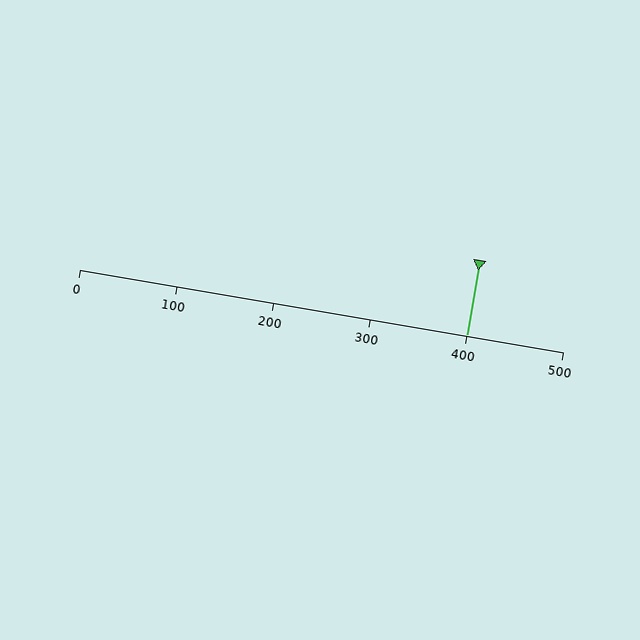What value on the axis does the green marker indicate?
The marker indicates approximately 400.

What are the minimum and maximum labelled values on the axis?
The axis runs from 0 to 500.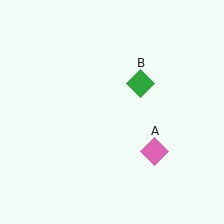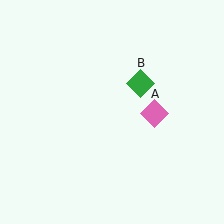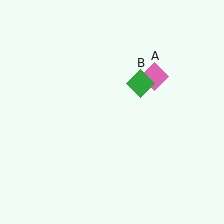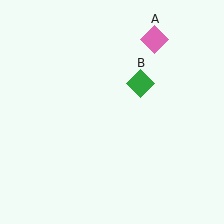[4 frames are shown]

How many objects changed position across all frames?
1 object changed position: pink diamond (object A).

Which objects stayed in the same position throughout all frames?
Green diamond (object B) remained stationary.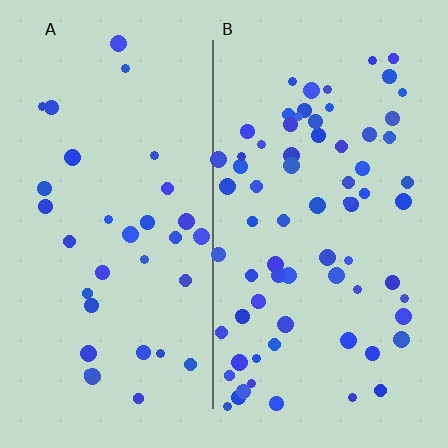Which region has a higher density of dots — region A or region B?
B (the right).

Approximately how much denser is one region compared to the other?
Approximately 2.1× — region B over region A.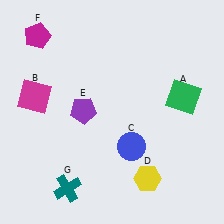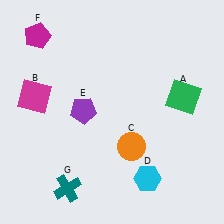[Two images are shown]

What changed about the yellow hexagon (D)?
In Image 1, D is yellow. In Image 2, it changed to cyan.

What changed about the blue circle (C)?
In Image 1, C is blue. In Image 2, it changed to orange.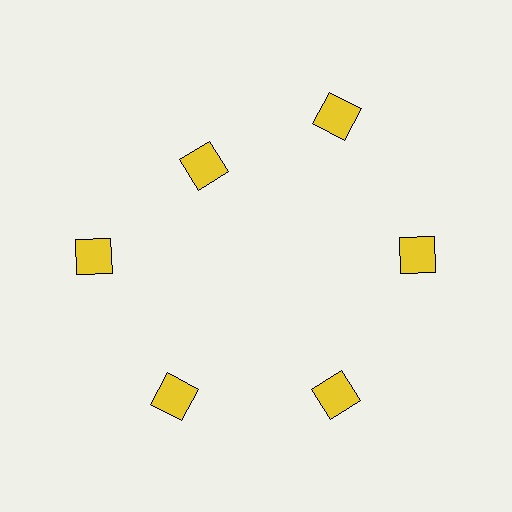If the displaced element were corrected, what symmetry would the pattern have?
It would have 6-fold rotational symmetry — the pattern would map onto itself every 60 degrees.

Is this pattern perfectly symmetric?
No. The 6 yellow squares are arranged in a ring, but one element near the 11 o'clock position is pulled inward toward the center, breaking the 6-fold rotational symmetry.